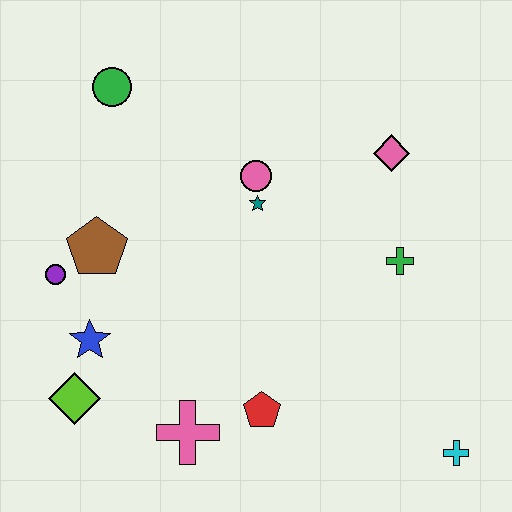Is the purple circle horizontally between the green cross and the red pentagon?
No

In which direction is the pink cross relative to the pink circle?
The pink cross is below the pink circle.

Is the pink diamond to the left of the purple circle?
No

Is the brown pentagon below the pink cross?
No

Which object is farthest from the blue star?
The cyan cross is farthest from the blue star.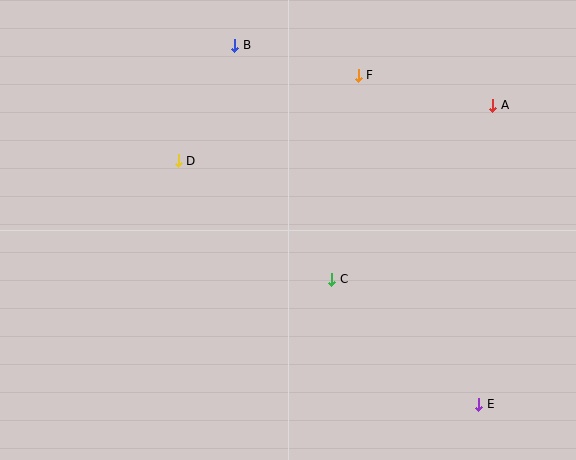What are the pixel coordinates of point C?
Point C is at (332, 279).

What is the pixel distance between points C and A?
The distance between C and A is 237 pixels.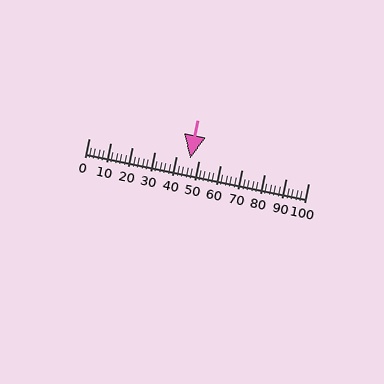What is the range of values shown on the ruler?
The ruler shows values from 0 to 100.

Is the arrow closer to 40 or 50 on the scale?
The arrow is closer to 50.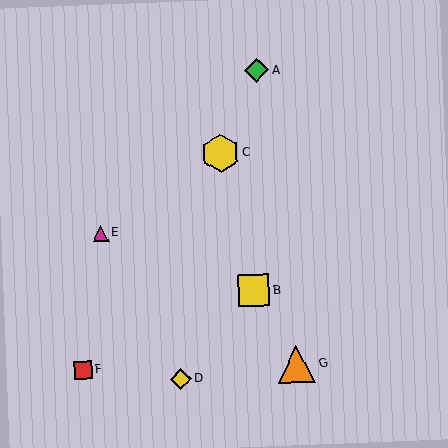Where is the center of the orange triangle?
The center of the orange triangle is at (296, 364).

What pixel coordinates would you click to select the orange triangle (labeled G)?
Click at (296, 364) to select the orange triangle G.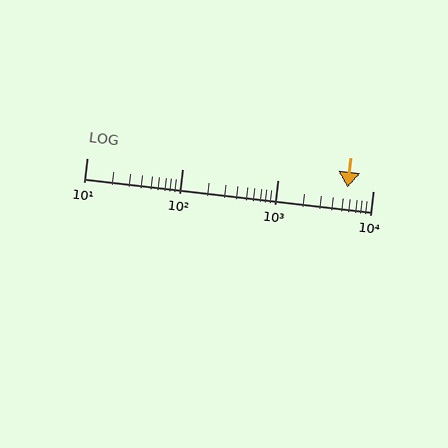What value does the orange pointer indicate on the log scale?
The pointer indicates approximately 5400.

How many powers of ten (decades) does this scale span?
The scale spans 3 decades, from 10 to 10000.